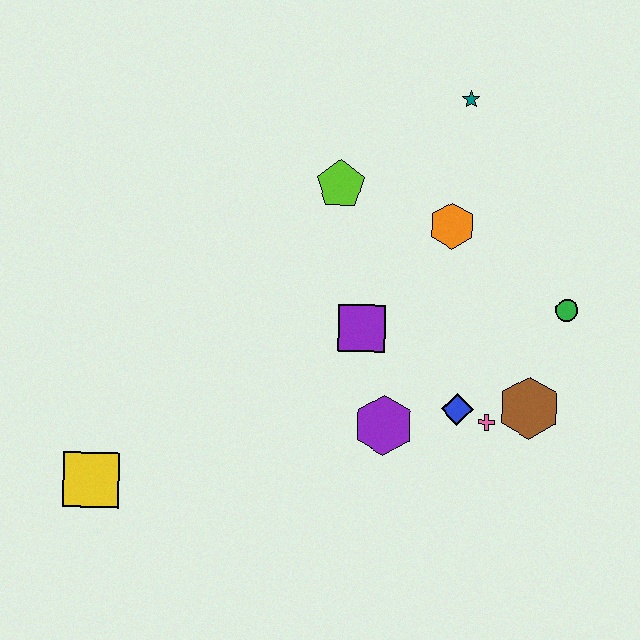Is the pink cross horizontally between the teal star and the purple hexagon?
No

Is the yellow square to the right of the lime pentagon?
No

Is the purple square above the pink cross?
Yes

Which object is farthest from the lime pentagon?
The yellow square is farthest from the lime pentagon.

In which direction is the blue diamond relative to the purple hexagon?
The blue diamond is to the right of the purple hexagon.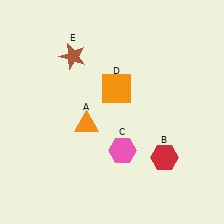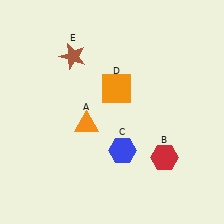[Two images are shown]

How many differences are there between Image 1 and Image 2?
There is 1 difference between the two images.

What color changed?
The hexagon (C) changed from pink in Image 1 to blue in Image 2.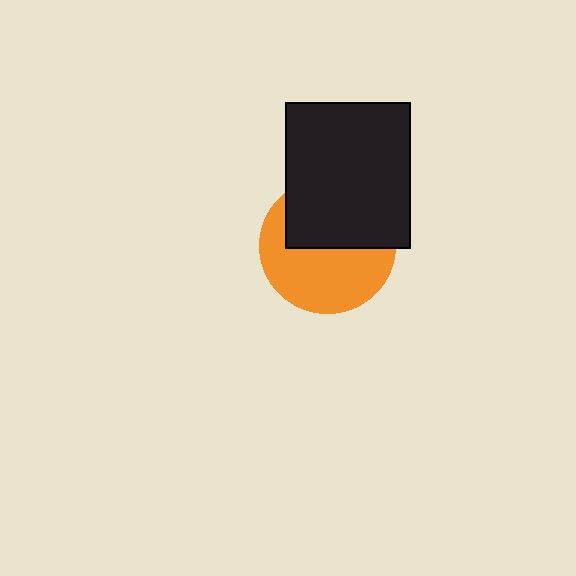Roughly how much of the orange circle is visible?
About half of it is visible (roughly 54%).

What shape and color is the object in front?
The object in front is a black rectangle.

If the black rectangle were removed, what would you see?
You would see the complete orange circle.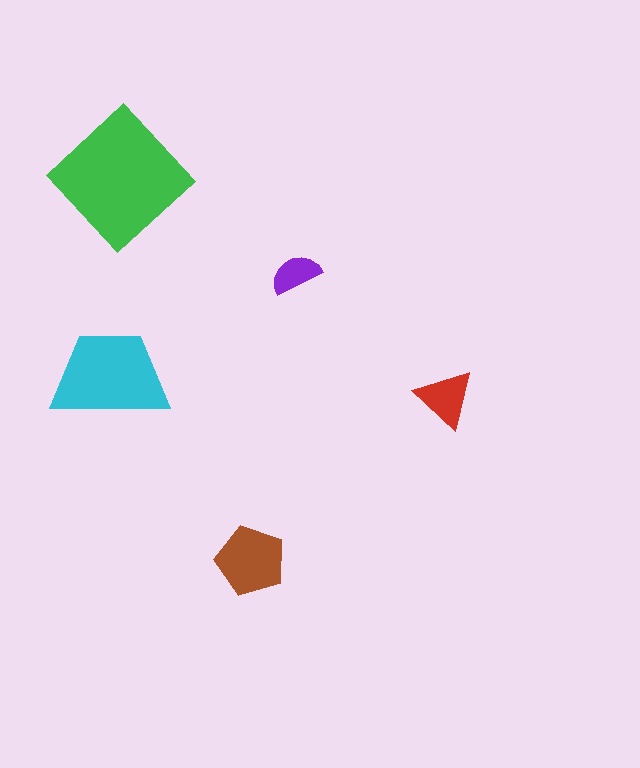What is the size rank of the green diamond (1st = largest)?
1st.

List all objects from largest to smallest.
The green diamond, the cyan trapezoid, the brown pentagon, the red triangle, the purple semicircle.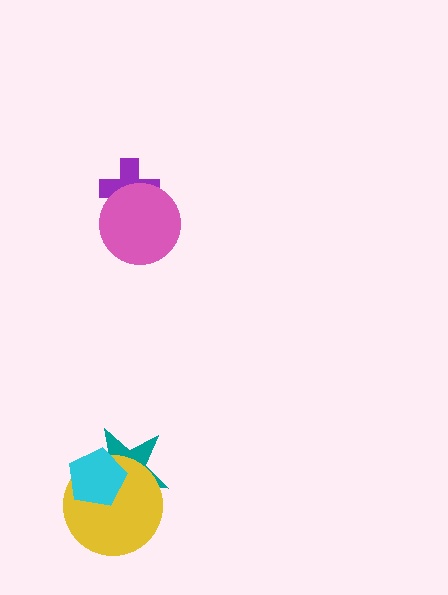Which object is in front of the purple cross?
The pink circle is in front of the purple cross.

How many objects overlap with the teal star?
2 objects overlap with the teal star.